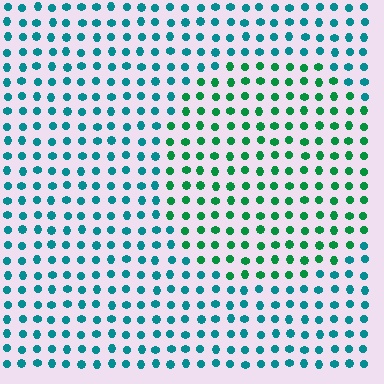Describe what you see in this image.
The image is filled with small teal elements in a uniform arrangement. A circle-shaped region is visible where the elements are tinted to a slightly different hue, forming a subtle color boundary.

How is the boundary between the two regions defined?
The boundary is defined purely by a slight shift in hue (about 38 degrees). Spacing, size, and orientation are identical on both sides.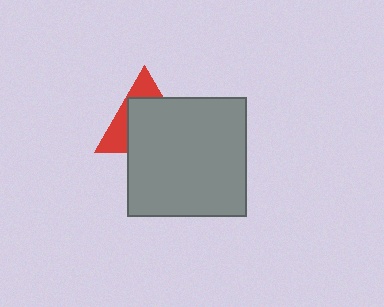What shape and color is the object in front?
The object in front is a gray square.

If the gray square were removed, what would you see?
You would see the complete red triangle.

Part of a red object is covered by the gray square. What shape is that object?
It is a triangle.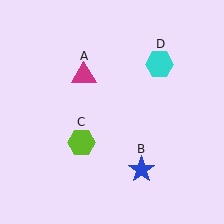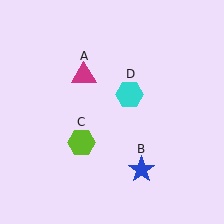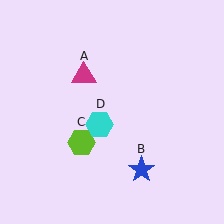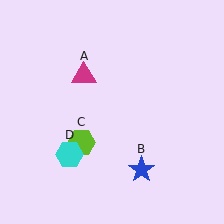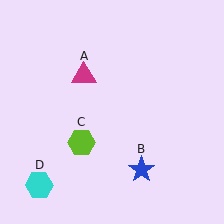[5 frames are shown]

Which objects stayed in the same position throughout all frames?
Magenta triangle (object A) and blue star (object B) and lime hexagon (object C) remained stationary.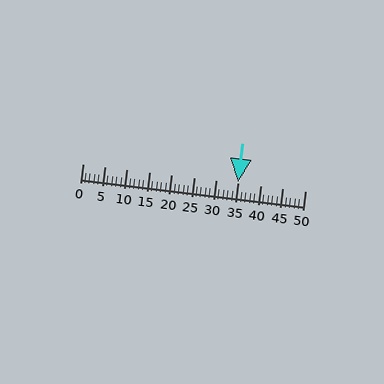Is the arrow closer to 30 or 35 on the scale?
The arrow is closer to 35.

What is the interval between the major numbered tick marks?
The major tick marks are spaced 5 units apart.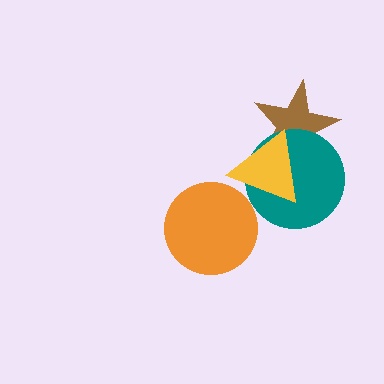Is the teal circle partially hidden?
Yes, it is partially covered by another shape.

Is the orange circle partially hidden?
No, no other shape covers it.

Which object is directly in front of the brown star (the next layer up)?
The teal circle is directly in front of the brown star.